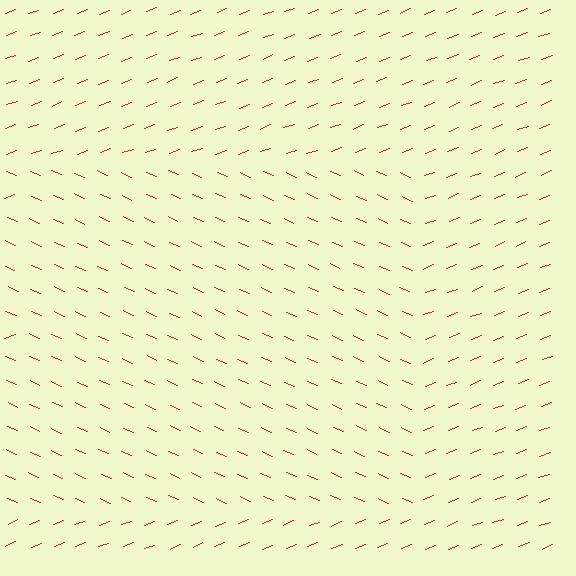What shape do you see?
I see a rectangle.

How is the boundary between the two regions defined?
The boundary is defined purely by a change in line orientation (approximately 45 degrees difference). All lines are the same color and thickness.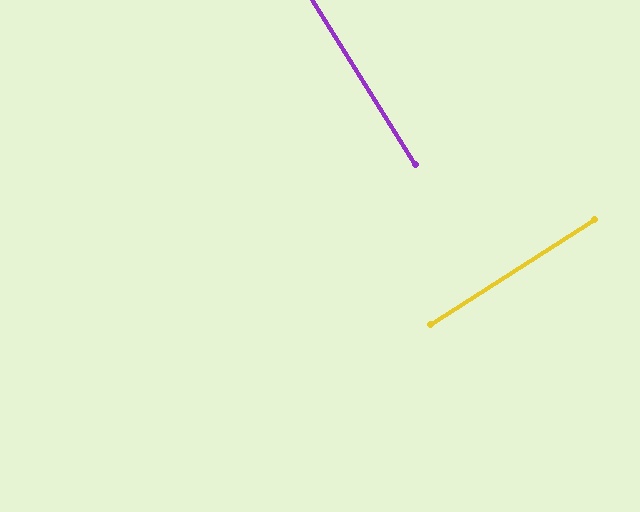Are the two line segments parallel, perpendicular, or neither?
Perpendicular — they meet at approximately 89°.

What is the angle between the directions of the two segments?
Approximately 89 degrees.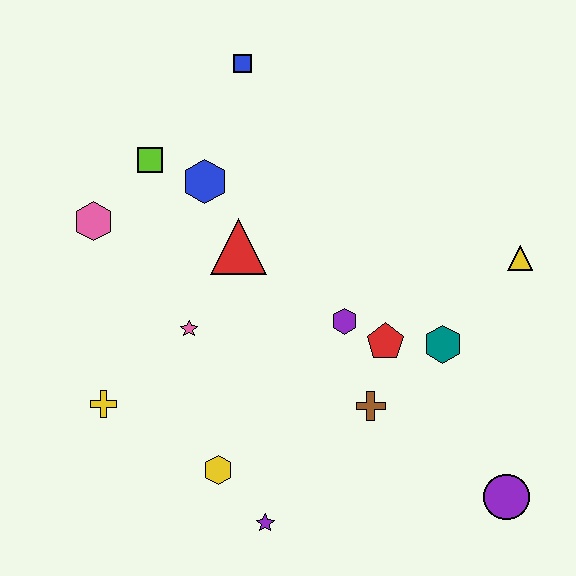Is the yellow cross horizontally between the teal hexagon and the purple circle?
No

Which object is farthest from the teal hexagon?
The pink hexagon is farthest from the teal hexagon.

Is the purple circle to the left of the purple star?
No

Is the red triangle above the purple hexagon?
Yes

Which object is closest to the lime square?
The blue hexagon is closest to the lime square.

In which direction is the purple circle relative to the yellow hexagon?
The purple circle is to the right of the yellow hexagon.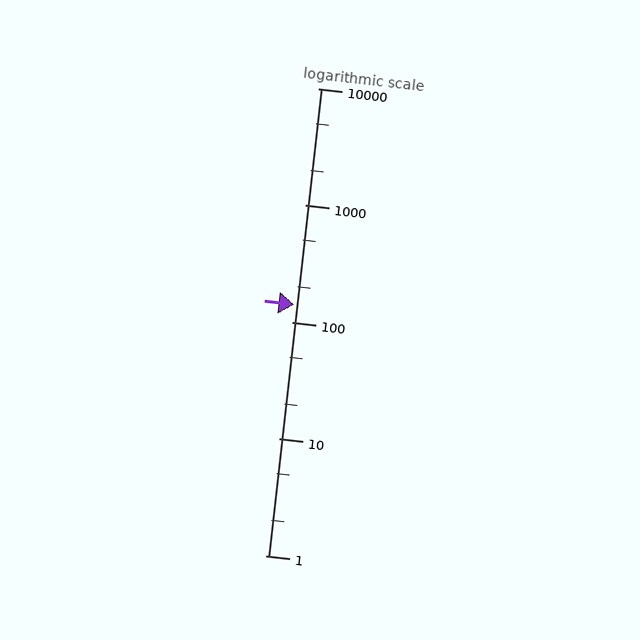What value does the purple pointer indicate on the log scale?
The pointer indicates approximately 140.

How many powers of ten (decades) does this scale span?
The scale spans 4 decades, from 1 to 10000.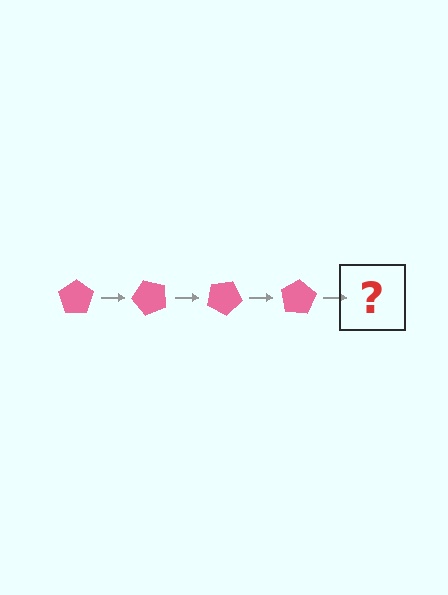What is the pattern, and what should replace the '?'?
The pattern is that the pentagon rotates 50 degrees each step. The '?' should be a pink pentagon rotated 200 degrees.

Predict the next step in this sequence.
The next step is a pink pentagon rotated 200 degrees.